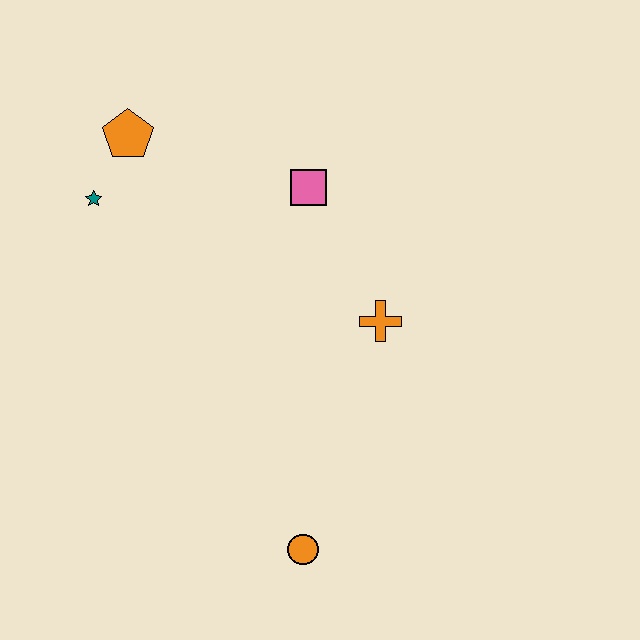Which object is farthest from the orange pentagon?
The orange circle is farthest from the orange pentagon.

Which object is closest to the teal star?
The orange pentagon is closest to the teal star.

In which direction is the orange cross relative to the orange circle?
The orange cross is above the orange circle.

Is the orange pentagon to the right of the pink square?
No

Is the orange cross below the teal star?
Yes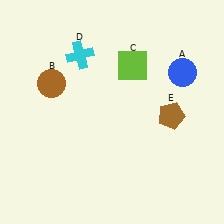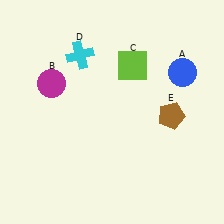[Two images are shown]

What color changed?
The circle (B) changed from brown in Image 1 to magenta in Image 2.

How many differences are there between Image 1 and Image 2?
There is 1 difference between the two images.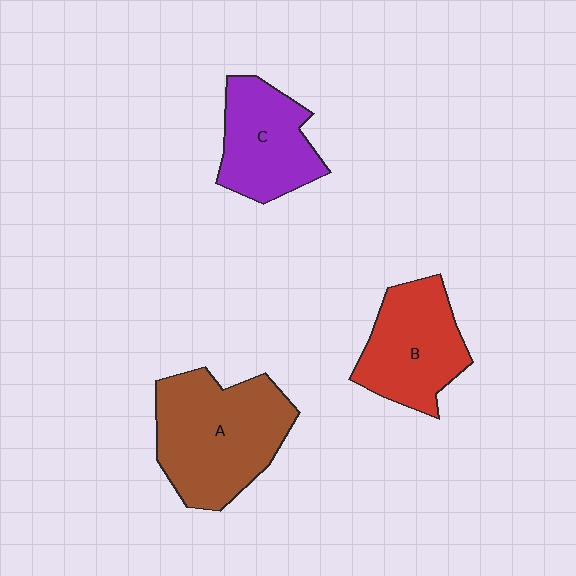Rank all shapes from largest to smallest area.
From largest to smallest: A (brown), B (red), C (purple).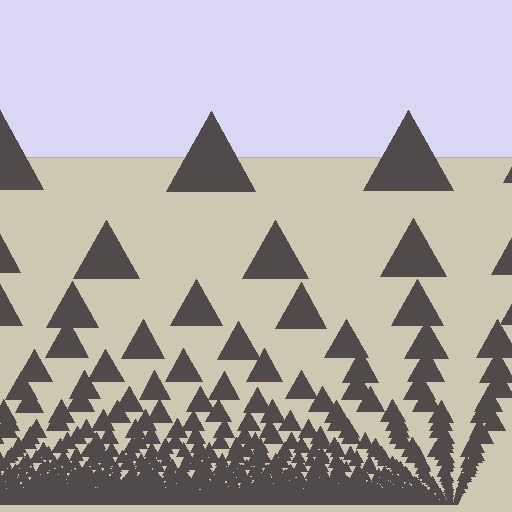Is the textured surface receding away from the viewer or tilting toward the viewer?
The surface appears to tilt toward the viewer. Texture elements get larger and sparser toward the top.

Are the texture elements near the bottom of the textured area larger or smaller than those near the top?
Smaller. The gradient is inverted — elements near the bottom are smaller and denser.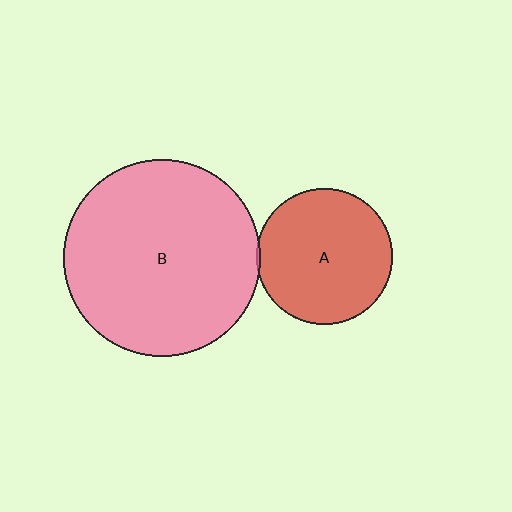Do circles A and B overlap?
Yes.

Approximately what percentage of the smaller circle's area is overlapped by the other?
Approximately 5%.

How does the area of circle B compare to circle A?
Approximately 2.1 times.